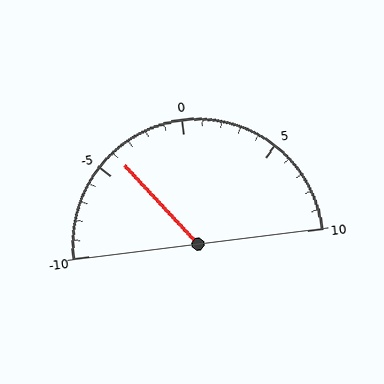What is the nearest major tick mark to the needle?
The nearest major tick mark is -5.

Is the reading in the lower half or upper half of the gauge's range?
The reading is in the lower half of the range (-10 to 10).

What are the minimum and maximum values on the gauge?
The gauge ranges from -10 to 10.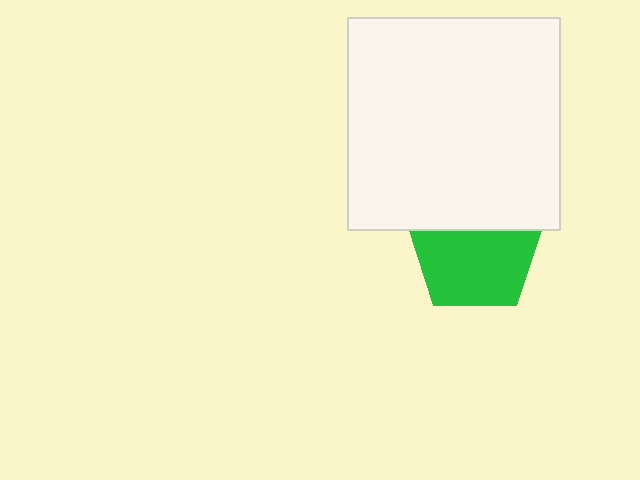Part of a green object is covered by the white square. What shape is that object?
It is a pentagon.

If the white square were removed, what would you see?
You would see the complete green pentagon.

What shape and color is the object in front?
The object in front is a white square.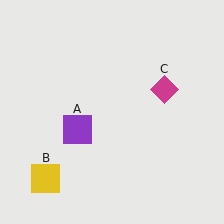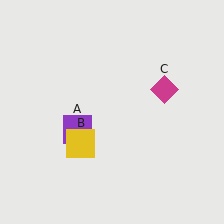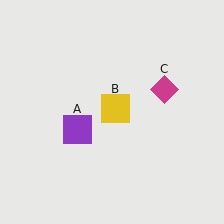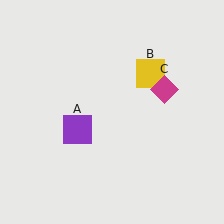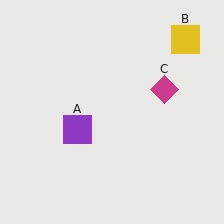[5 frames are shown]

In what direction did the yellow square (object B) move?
The yellow square (object B) moved up and to the right.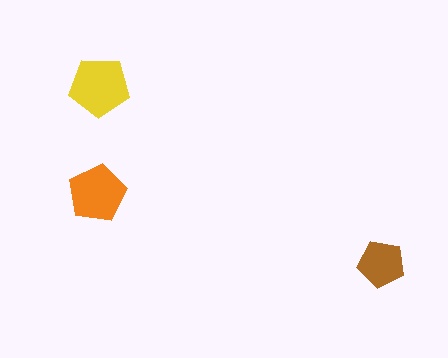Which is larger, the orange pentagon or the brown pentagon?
The orange one.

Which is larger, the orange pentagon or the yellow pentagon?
The yellow one.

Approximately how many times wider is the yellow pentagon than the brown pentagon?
About 1.5 times wider.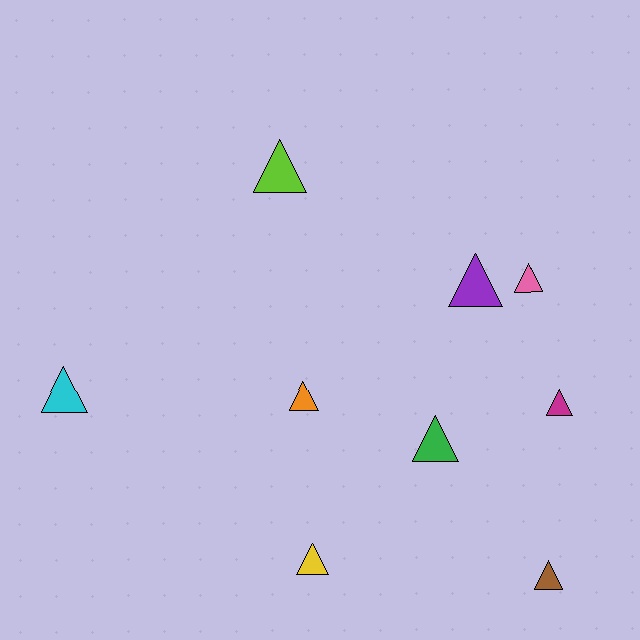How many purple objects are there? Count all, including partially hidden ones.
There is 1 purple object.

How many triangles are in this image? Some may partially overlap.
There are 9 triangles.